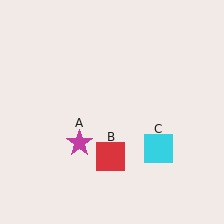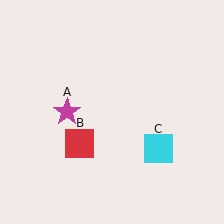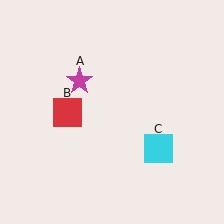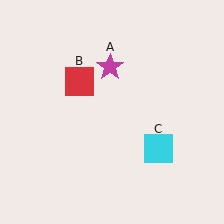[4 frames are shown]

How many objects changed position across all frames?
2 objects changed position: magenta star (object A), red square (object B).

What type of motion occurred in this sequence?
The magenta star (object A), red square (object B) rotated clockwise around the center of the scene.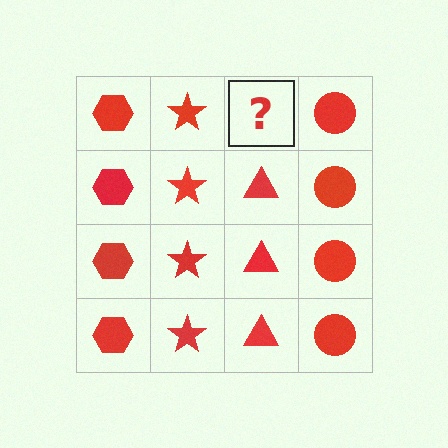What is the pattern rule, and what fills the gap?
The rule is that each column has a consistent shape. The gap should be filled with a red triangle.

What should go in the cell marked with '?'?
The missing cell should contain a red triangle.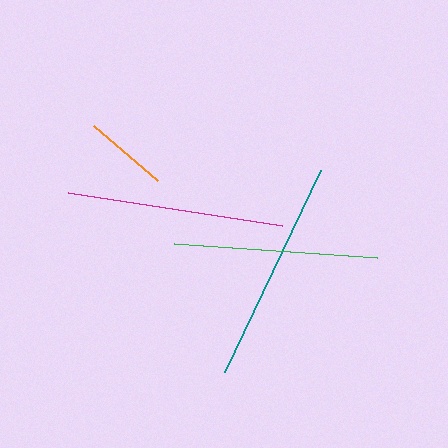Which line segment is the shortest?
The orange line is the shortest at approximately 85 pixels.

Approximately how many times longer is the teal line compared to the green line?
The teal line is approximately 1.1 times the length of the green line.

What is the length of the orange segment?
The orange segment is approximately 85 pixels long.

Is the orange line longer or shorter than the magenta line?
The magenta line is longer than the orange line.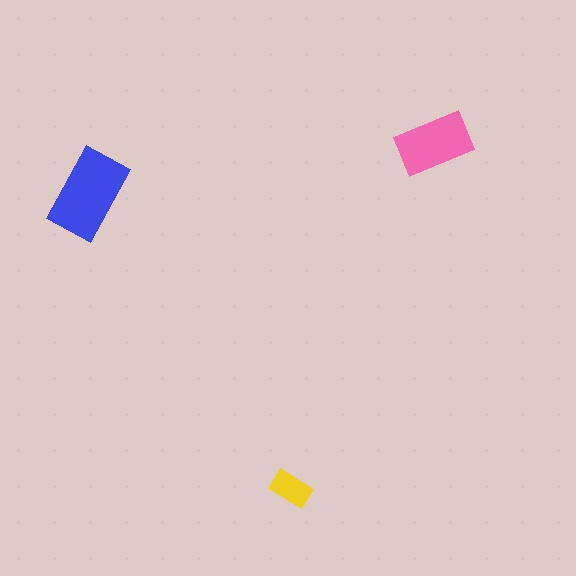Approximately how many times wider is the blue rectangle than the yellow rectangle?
About 2 times wider.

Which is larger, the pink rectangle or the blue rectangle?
The blue one.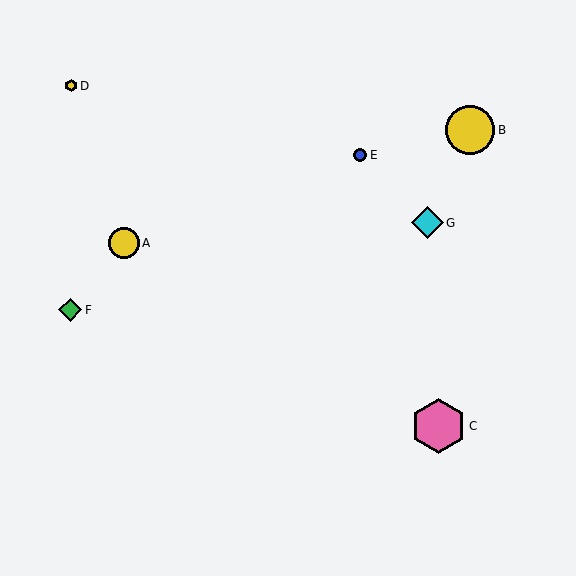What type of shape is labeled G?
Shape G is a cyan diamond.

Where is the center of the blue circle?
The center of the blue circle is at (360, 155).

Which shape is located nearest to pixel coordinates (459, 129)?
The yellow circle (labeled B) at (470, 130) is nearest to that location.